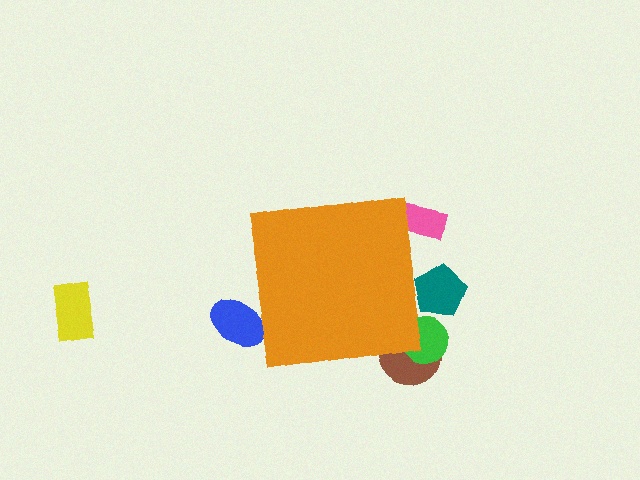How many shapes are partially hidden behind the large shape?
5 shapes are partially hidden.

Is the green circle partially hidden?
Yes, the green circle is partially hidden behind the orange square.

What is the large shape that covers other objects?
An orange square.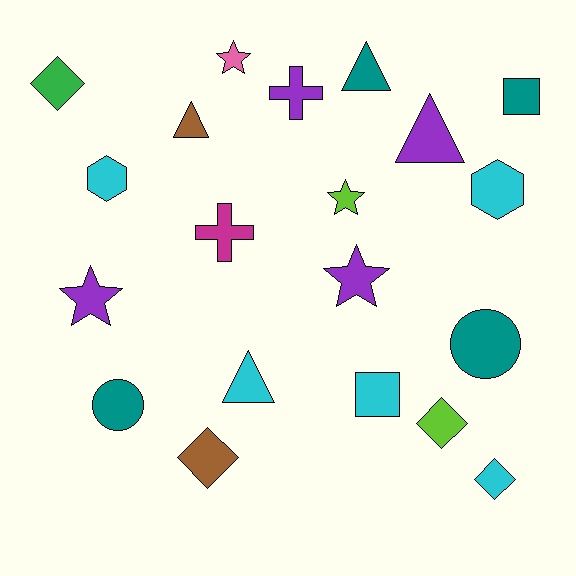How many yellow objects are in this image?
There are no yellow objects.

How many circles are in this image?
There are 2 circles.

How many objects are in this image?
There are 20 objects.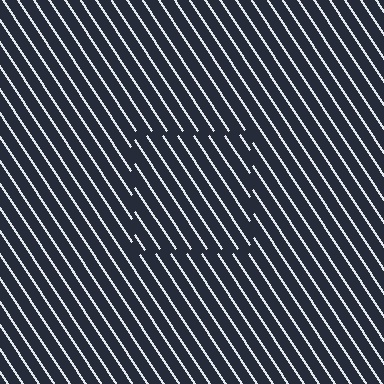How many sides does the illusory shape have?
4 sides — the line-ends trace a square.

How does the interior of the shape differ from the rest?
The interior of the shape contains the same grating, shifted by half a period — the contour is defined by the phase discontinuity where line-ends from the inner and outer gratings abut.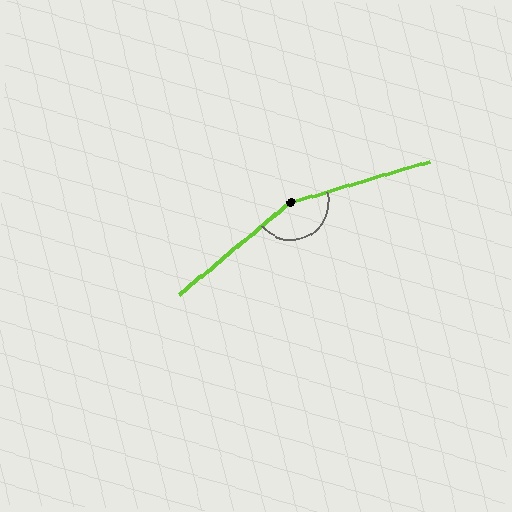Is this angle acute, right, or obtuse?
It is obtuse.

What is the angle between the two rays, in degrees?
Approximately 157 degrees.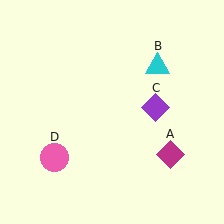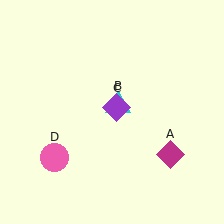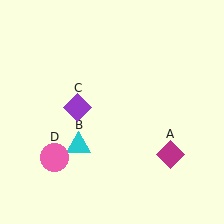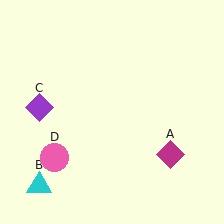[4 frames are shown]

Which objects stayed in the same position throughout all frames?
Magenta diamond (object A) and pink circle (object D) remained stationary.